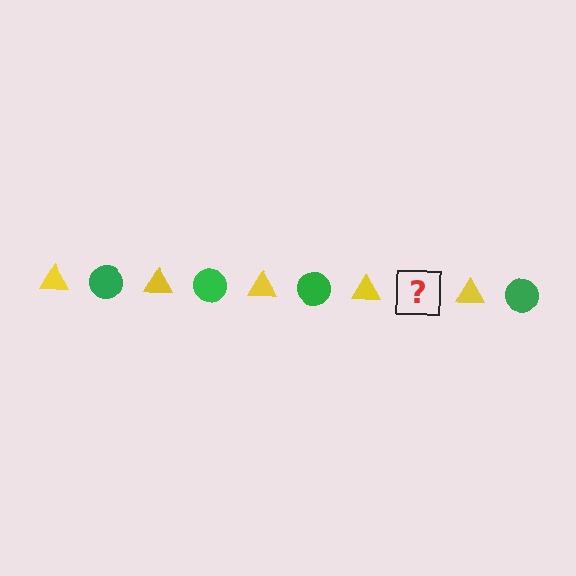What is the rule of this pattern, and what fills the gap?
The rule is that the pattern alternates between yellow triangle and green circle. The gap should be filled with a green circle.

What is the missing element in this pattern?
The missing element is a green circle.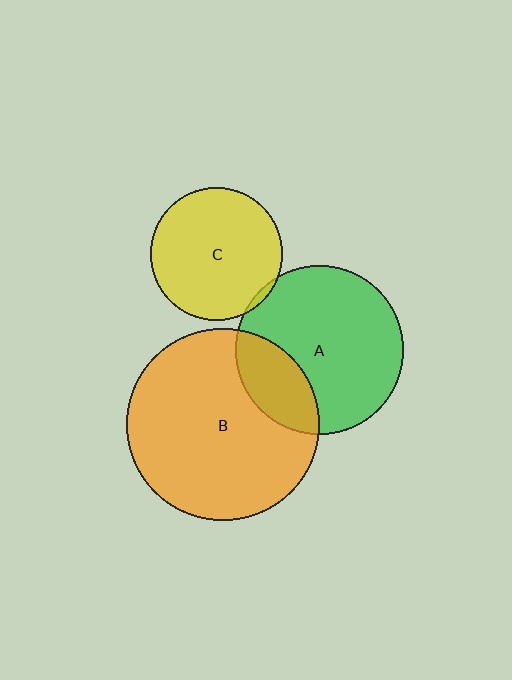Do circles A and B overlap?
Yes.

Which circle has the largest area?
Circle B (orange).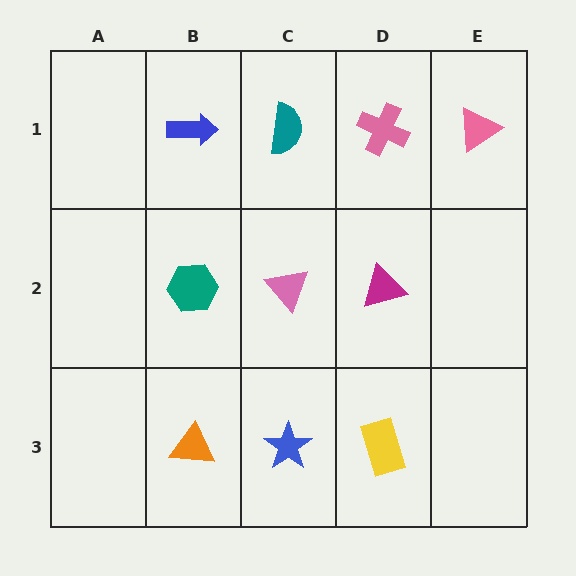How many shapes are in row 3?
3 shapes.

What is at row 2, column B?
A teal hexagon.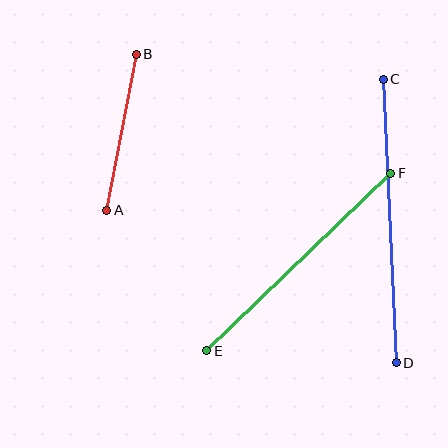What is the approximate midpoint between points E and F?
The midpoint is at approximately (299, 262) pixels.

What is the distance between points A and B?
The distance is approximately 159 pixels.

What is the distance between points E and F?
The distance is approximately 256 pixels.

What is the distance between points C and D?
The distance is approximately 284 pixels.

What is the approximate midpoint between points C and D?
The midpoint is at approximately (390, 221) pixels.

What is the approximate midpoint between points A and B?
The midpoint is at approximately (121, 132) pixels.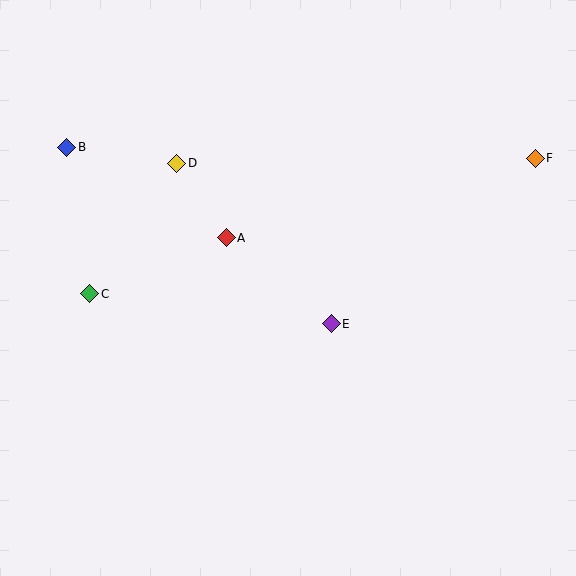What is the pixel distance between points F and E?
The distance between F and E is 263 pixels.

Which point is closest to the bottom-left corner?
Point C is closest to the bottom-left corner.